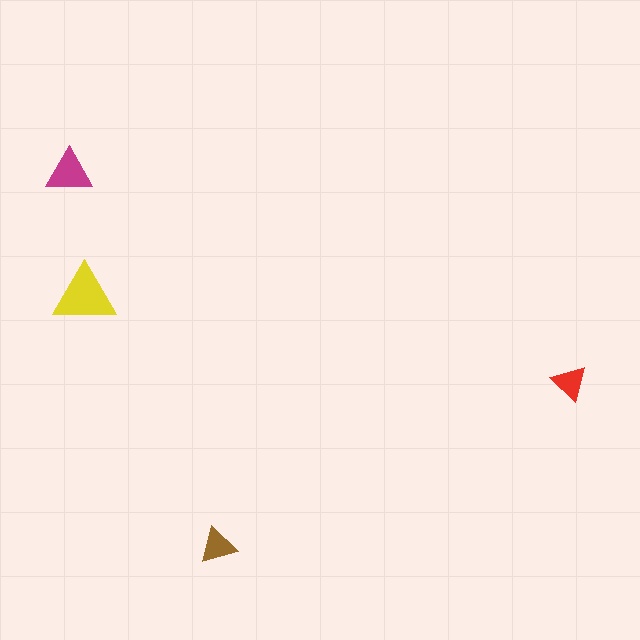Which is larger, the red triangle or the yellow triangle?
The yellow one.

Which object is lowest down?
The brown triangle is bottommost.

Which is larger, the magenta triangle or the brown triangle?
The magenta one.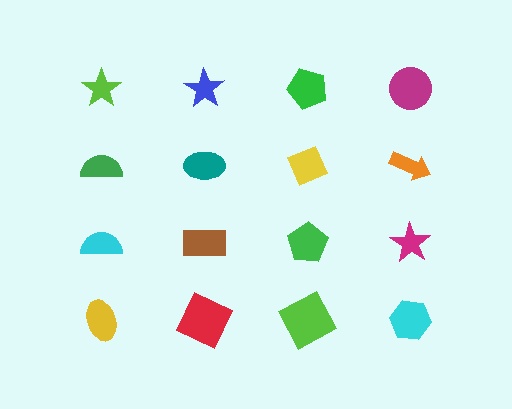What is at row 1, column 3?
A green pentagon.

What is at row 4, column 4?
A cyan hexagon.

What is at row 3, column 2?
A brown rectangle.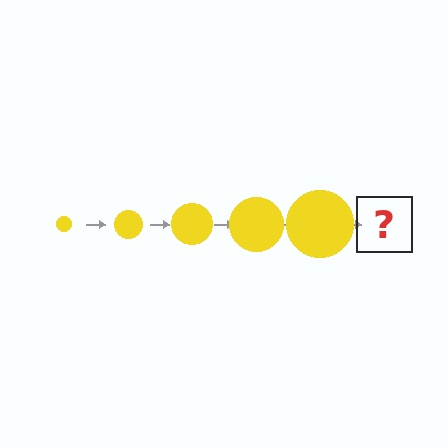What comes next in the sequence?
The next element should be a yellow circle, larger than the previous one.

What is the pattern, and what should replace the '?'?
The pattern is that the circle gets progressively larger each step. The '?' should be a yellow circle, larger than the previous one.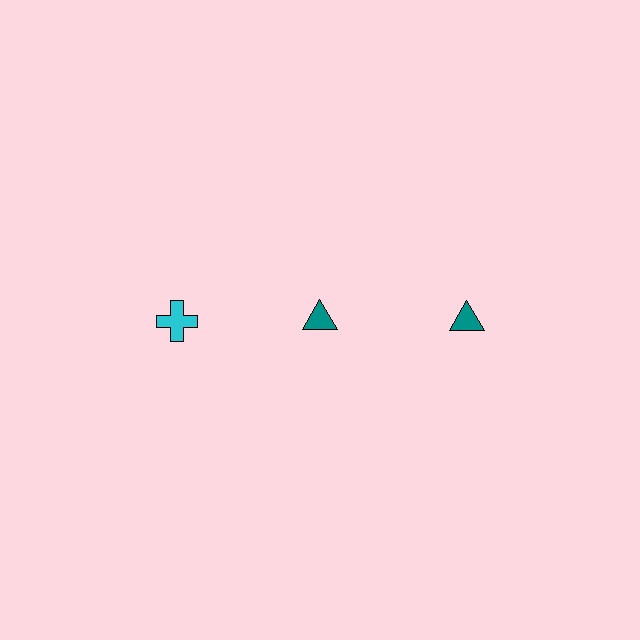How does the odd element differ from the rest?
It differs in both color (cyan instead of teal) and shape (cross instead of triangle).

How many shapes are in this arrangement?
There are 3 shapes arranged in a grid pattern.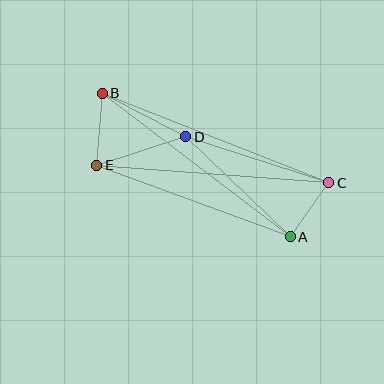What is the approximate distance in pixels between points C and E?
The distance between C and E is approximately 233 pixels.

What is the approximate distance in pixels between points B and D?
The distance between B and D is approximately 94 pixels.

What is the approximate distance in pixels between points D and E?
The distance between D and E is approximately 93 pixels.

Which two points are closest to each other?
Points A and C are closest to each other.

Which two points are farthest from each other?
Points B and C are farthest from each other.